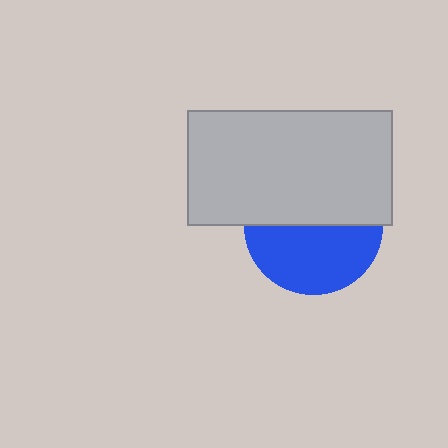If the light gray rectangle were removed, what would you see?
You would see the complete blue circle.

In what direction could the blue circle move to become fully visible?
The blue circle could move down. That would shift it out from behind the light gray rectangle entirely.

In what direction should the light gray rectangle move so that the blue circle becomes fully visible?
The light gray rectangle should move up. That is the shortest direction to clear the overlap and leave the blue circle fully visible.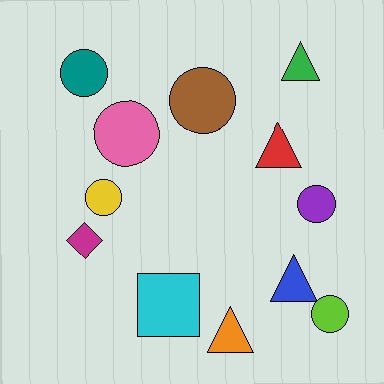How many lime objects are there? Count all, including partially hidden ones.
There is 1 lime object.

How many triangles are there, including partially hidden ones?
There are 4 triangles.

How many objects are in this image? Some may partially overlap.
There are 12 objects.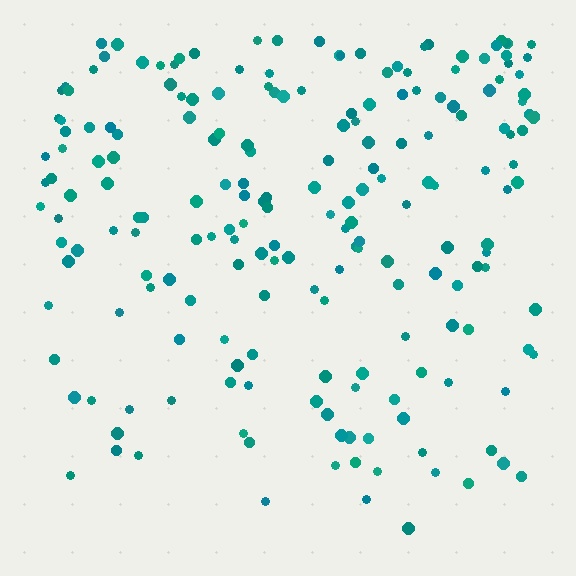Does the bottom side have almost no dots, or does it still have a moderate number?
Still a moderate number, just noticeably fewer than the top.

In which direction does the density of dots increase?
From bottom to top, with the top side densest.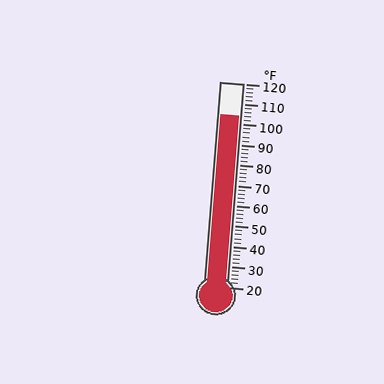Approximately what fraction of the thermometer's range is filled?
The thermometer is filled to approximately 85% of its range.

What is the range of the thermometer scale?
The thermometer scale ranges from 20°F to 120°F.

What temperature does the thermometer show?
The thermometer shows approximately 104°F.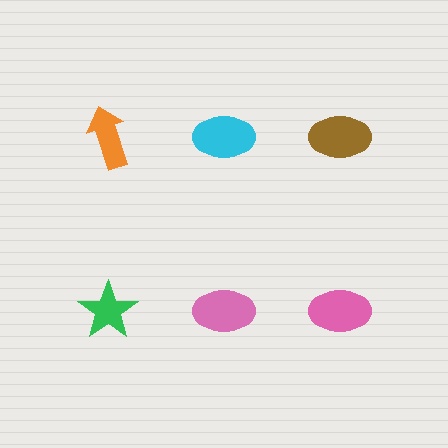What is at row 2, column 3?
A pink ellipse.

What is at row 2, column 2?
A pink ellipse.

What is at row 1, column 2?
A cyan ellipse.